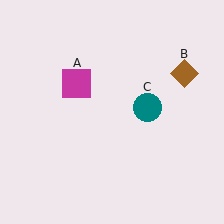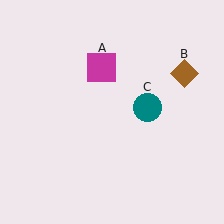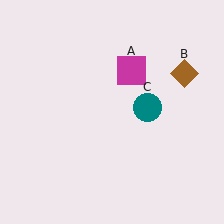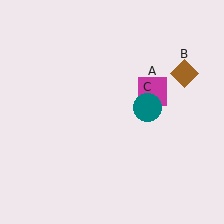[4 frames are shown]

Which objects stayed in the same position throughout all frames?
Brown diamond (object B) and teal circle (object C) remained stationary.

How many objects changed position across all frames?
1 object changed position: magenta square (object A).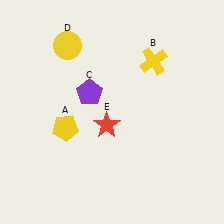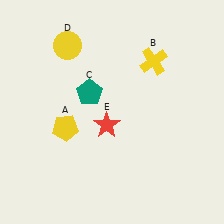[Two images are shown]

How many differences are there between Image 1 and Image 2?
There is 1 difference between the two images.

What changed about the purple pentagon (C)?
In Image 1, C is purple. In Image 2, it changed to teal.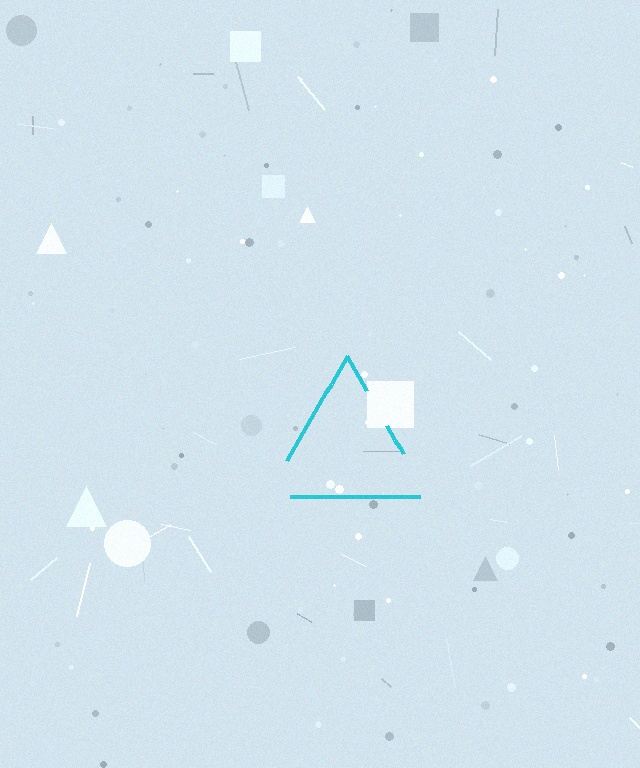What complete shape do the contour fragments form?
The contour fragments form a triangle.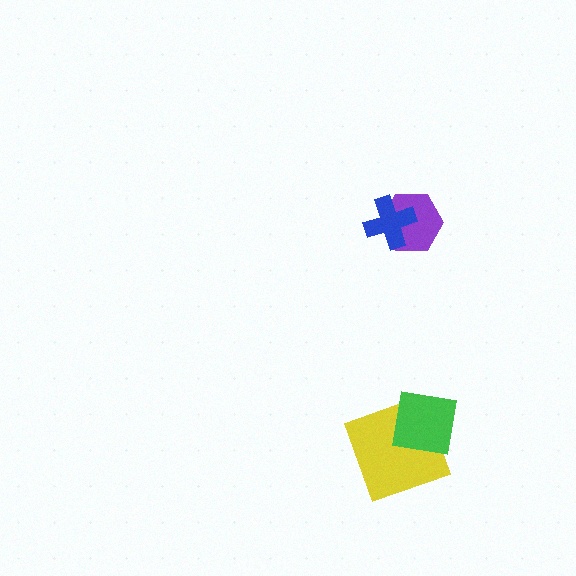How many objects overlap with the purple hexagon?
1 object overlaps with the purple hexagon.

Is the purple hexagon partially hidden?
Yes, it is partially covered by another shape.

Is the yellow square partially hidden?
Yes, it is partially covered by another shape.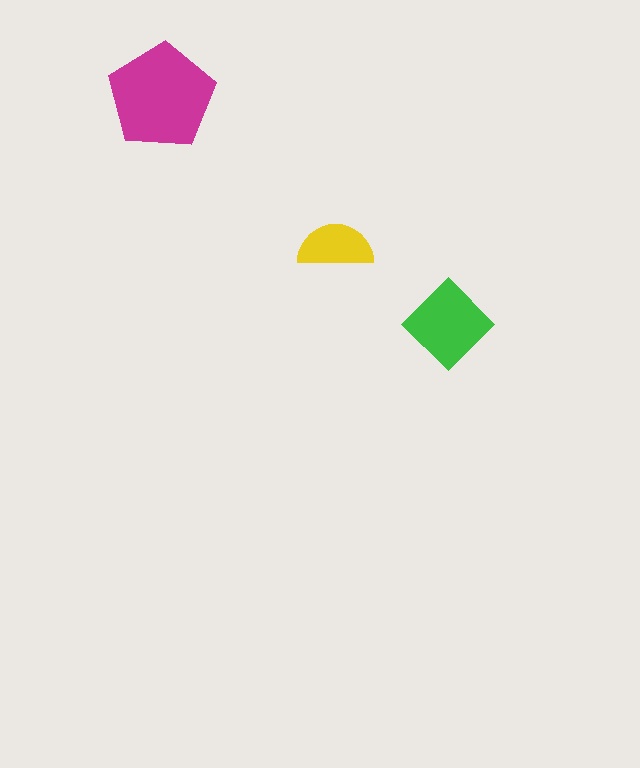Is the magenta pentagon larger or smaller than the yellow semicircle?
Larger.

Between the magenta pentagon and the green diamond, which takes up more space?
The magenta pentagon.